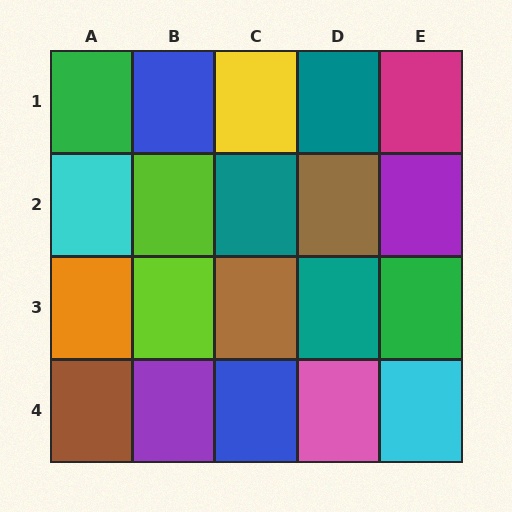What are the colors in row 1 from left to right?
Green, blue, yellow, teal, magenta.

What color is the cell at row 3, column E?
Green.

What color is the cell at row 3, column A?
Orange.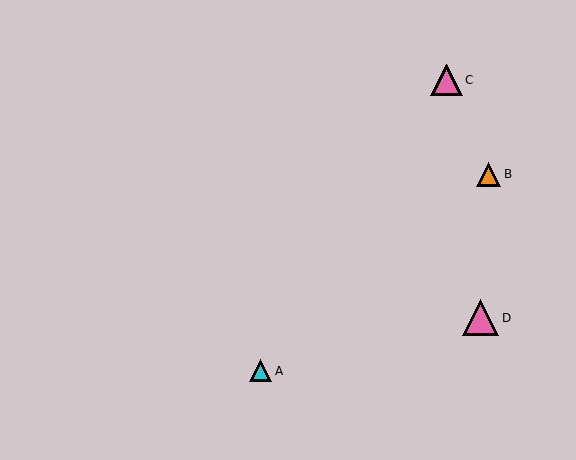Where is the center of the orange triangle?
The center of the orange triangle is at (489, 175).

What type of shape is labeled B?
Shape B is an orange triangle.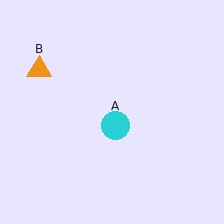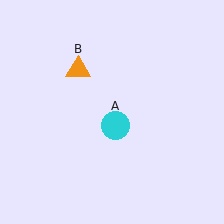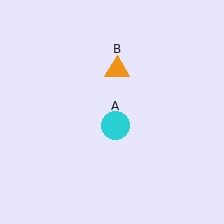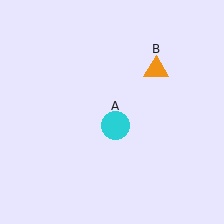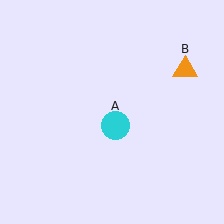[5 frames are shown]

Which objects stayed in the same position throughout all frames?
Cyan circle (object A) remained stationary.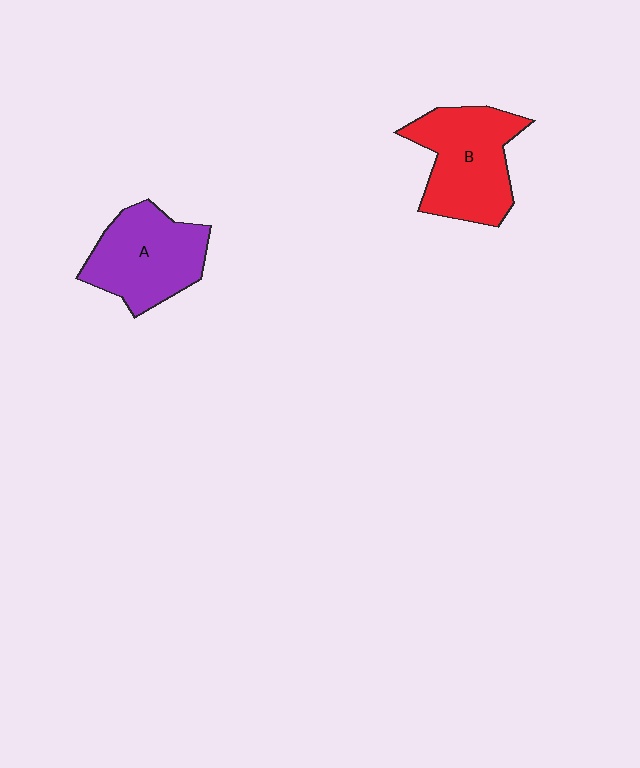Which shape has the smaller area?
Shape A (purple).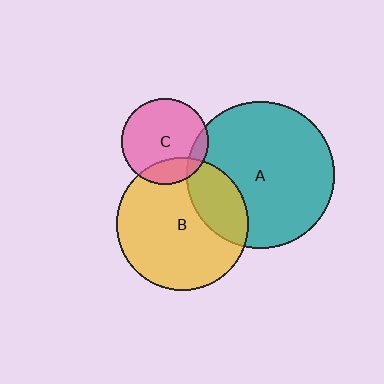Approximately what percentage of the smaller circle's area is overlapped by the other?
Approximately 25%.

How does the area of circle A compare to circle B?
Approximately 1.2 times.